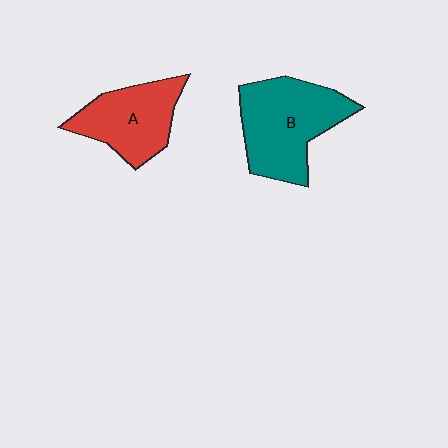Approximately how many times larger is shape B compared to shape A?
Approximately 1.3 times.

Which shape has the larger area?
Shape B (teal).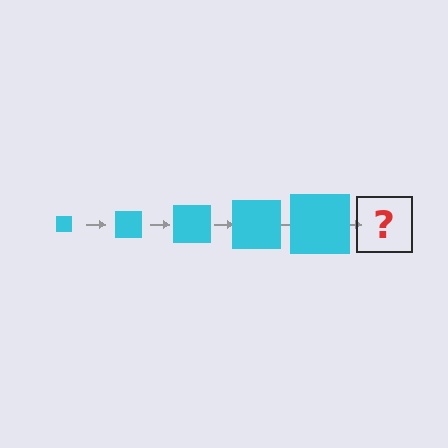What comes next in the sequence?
The next element should be a cyan square, larger than the previous one.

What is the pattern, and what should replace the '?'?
The pattern is that the square gets progressively larger each step. The '?' should be a cyan square, larger than the previous one.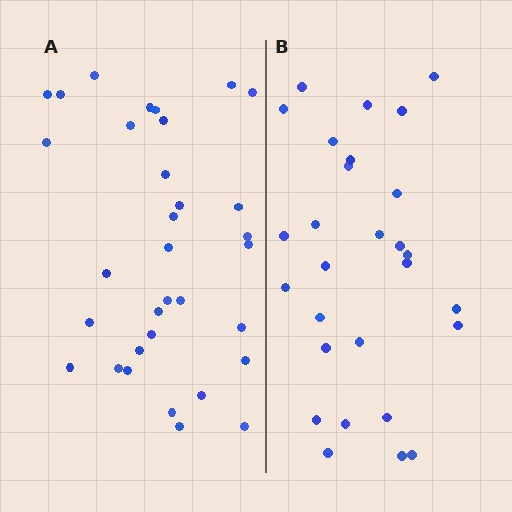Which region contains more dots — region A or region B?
Region A (the left region) has more dots.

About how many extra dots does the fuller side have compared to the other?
Region A has about 5 more dots than region B.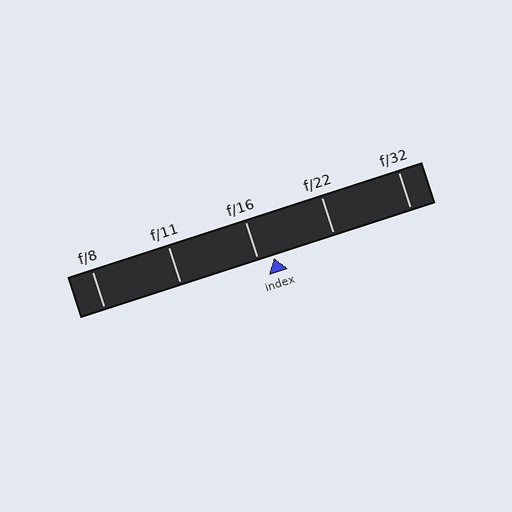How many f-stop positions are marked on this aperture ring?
There are 5 f-stop positions marked.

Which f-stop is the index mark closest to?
The index mark is closest to f/16.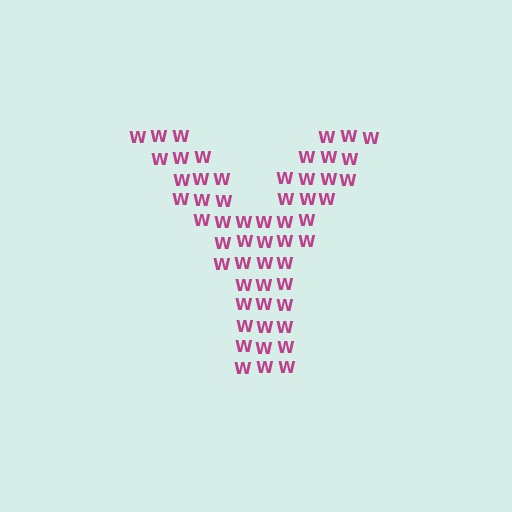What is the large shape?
The large shape is the letter Y.